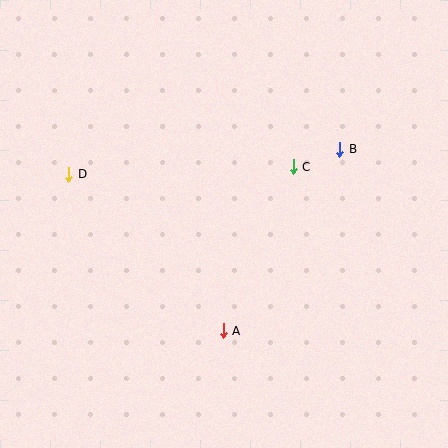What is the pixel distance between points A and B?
The distance between A and B is 216 pixels.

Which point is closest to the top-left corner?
Point D is closest to the top-left corner.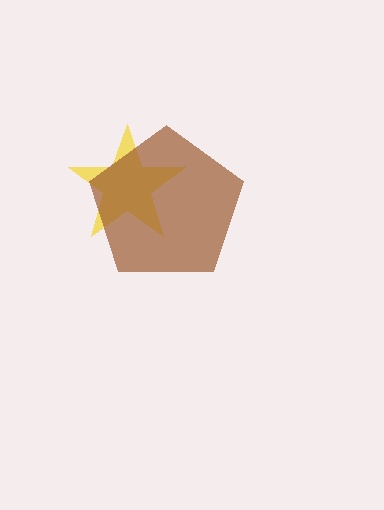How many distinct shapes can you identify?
There are 2 distinct shapes: a yellow star, a brown pentagon.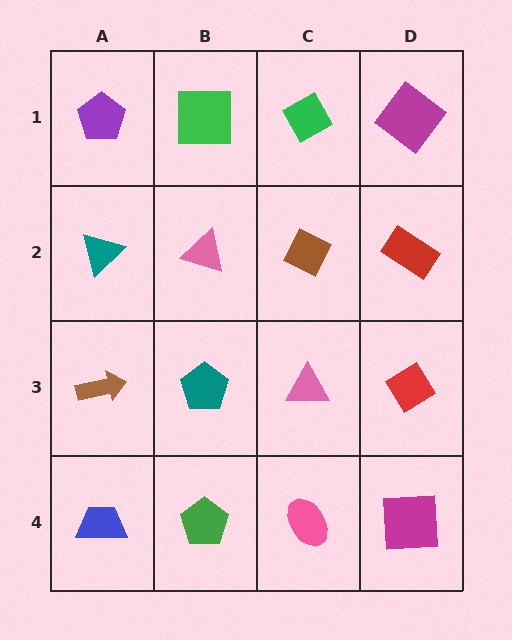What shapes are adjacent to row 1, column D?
A red rectangle (row 2, column D), a green diamond (row 1, column C).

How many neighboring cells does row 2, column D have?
3.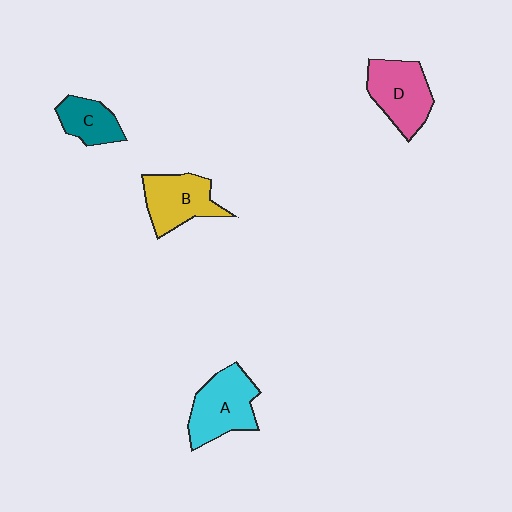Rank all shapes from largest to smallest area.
From largest to smallest: A (cyan), D (pink), B (yellow), C (teal).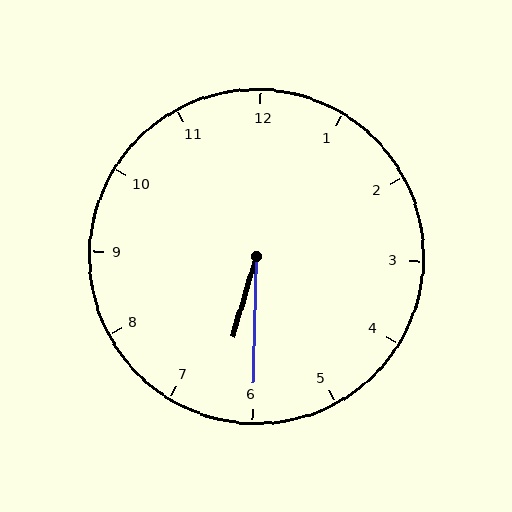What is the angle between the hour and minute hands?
Approximately 15 degrees.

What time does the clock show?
6:30.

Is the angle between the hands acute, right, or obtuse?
It is acute.